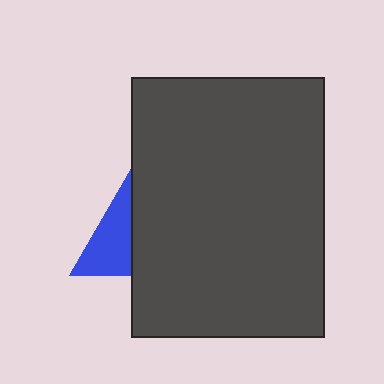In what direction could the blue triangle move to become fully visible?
The blue triangle could move left. That would shift it out from behind the dark gray rectangle entirely.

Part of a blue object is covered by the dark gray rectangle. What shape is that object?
It is a triangle.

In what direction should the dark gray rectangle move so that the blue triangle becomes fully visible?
The dark gray rectangle should move right. That is the shortest direction to clear the overlap and leave the blue triangle fully visible.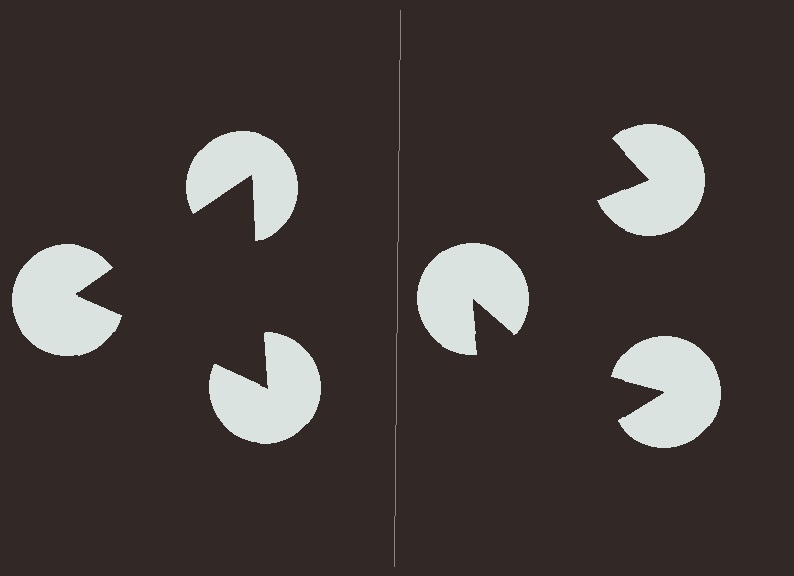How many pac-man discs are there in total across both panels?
6 — 3 on each side.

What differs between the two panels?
The pac-man discs are positioned identically on both sides; only the wedge orientations differ. On the left they align to a triangle; on the right they are misaligned.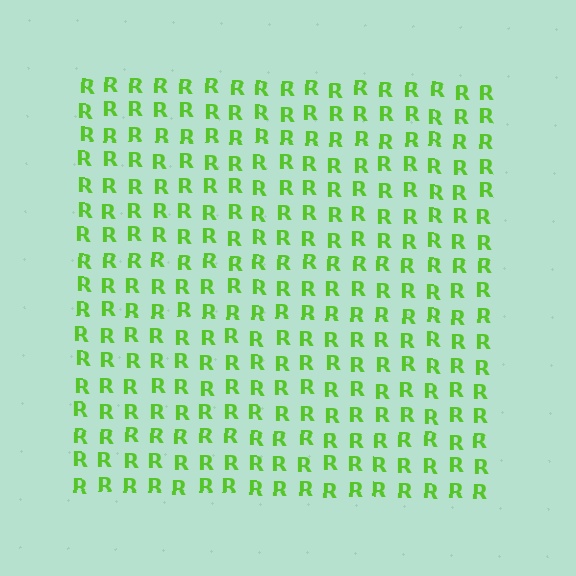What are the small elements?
The small elements are letter R's.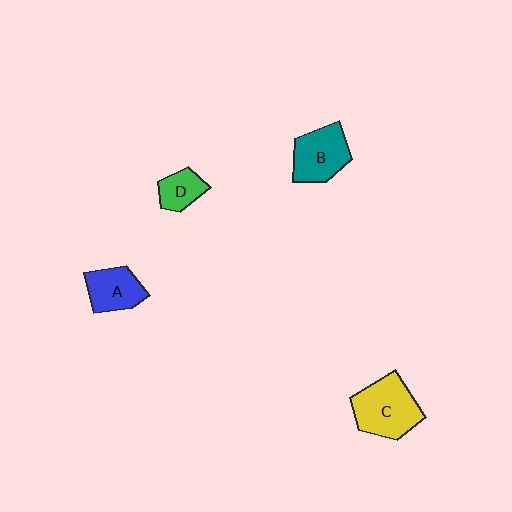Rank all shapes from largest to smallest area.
From largest to smallest: C (yellow), B (teal), A (blue), D (green).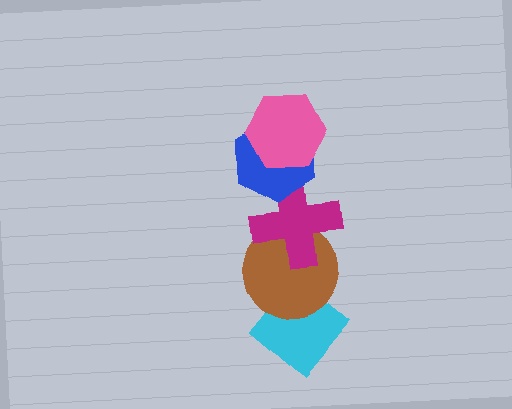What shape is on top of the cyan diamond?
The brown circle is on top of the cyan diamond.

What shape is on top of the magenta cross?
The blue hexagon is on top of the magenta cross.